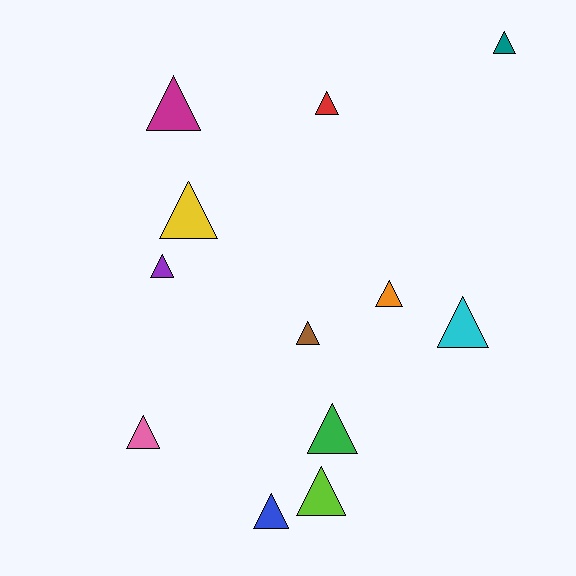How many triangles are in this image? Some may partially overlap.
There are 12 triangles.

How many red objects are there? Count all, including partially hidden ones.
There is 1 red object.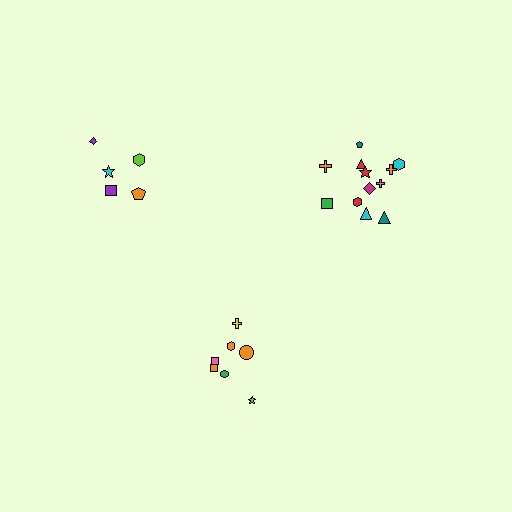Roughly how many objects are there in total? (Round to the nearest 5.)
Roughly 25 objects in total.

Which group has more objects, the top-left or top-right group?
The top-right group.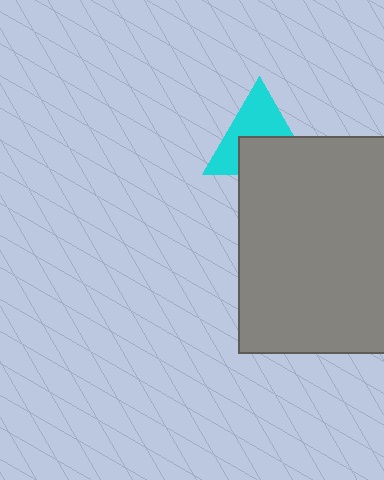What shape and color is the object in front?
The object in front is a gray rectangle.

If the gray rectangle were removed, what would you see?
You would see the complete cyan triangle.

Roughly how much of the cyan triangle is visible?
About half of it is visible (roughly 53%).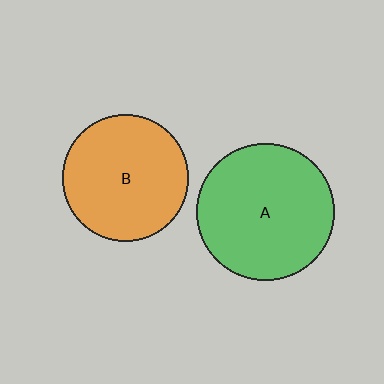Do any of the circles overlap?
No, none of the circles overlap.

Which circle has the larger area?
Circle A (green).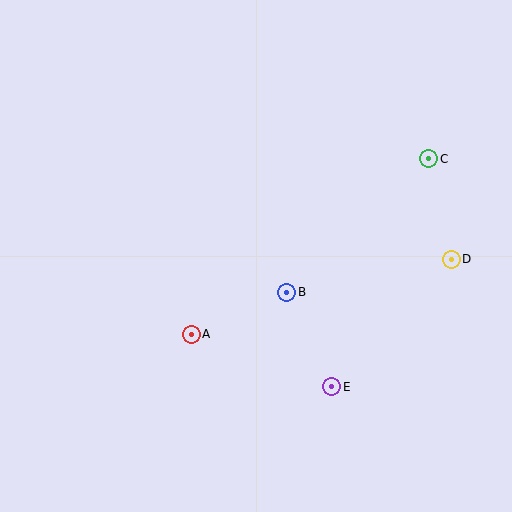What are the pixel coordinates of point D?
Point D is at (451, 259).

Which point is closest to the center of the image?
Point B at (287, 293) is closest to the center.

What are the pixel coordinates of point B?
Point B is at (287, 293).